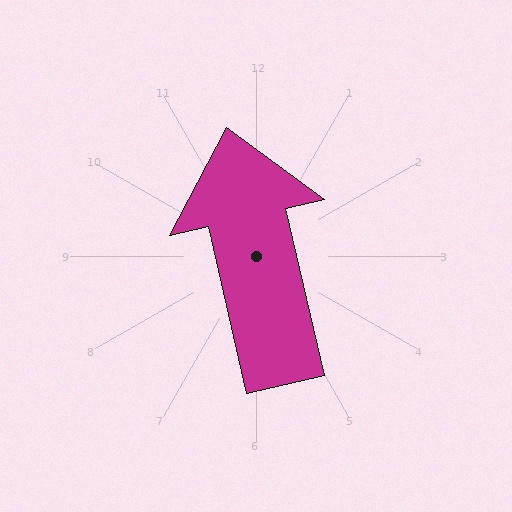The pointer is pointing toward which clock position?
Roughly 12 o'clock.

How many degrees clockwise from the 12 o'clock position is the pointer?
Approximately 347 degrees.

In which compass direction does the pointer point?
North.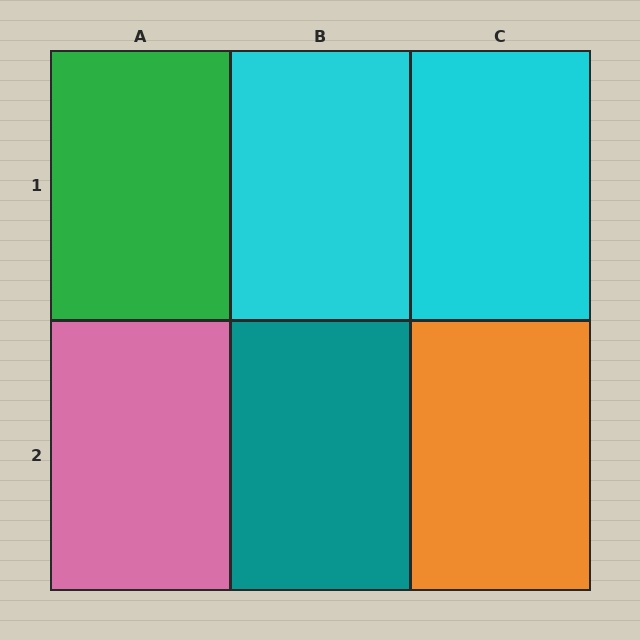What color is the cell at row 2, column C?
Orange.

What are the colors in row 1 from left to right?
Green, cyan, cyan.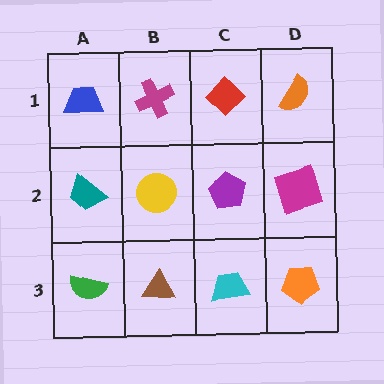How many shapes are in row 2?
4 shapes.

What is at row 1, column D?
An orange semicircle.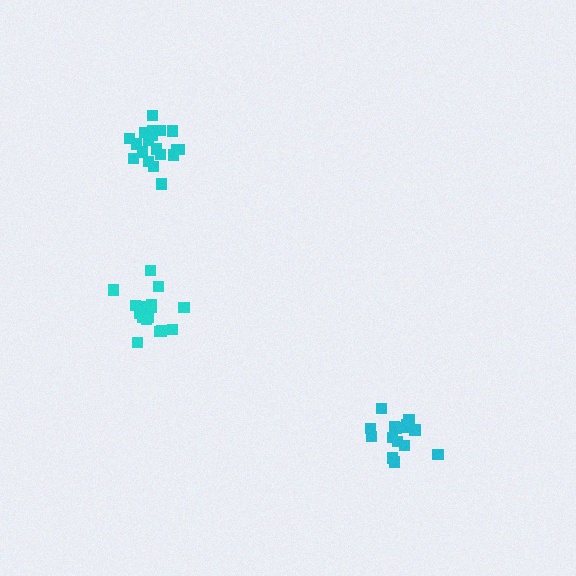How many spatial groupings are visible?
There are 3 spatial groupings.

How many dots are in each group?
Group 1: 15 dots, Group 2: 17 dots, Group 3: 19 dots (51 total).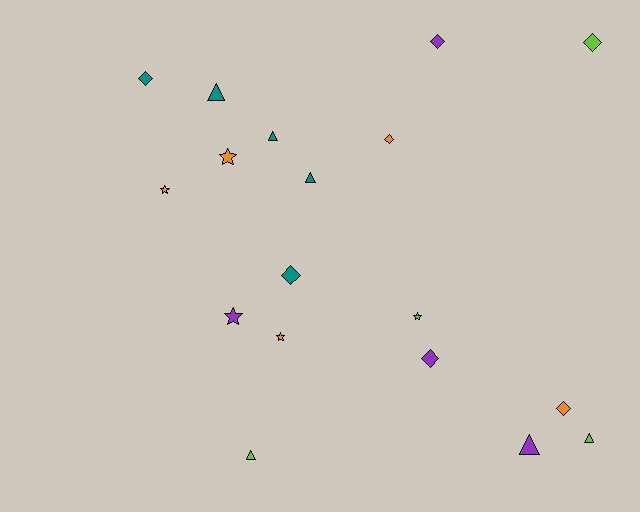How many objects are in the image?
There are 18 objects.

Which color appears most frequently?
Orange, with 5 objects.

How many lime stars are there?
There is 1 lime star.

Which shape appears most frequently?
Diamond, with 7 objects.